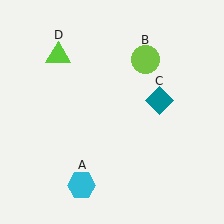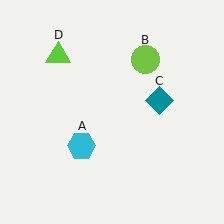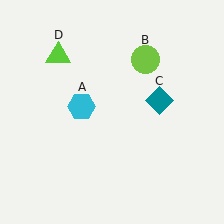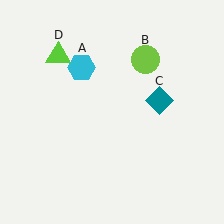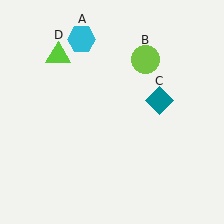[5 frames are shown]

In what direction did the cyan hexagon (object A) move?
The cyan hexagon (object A) moved up.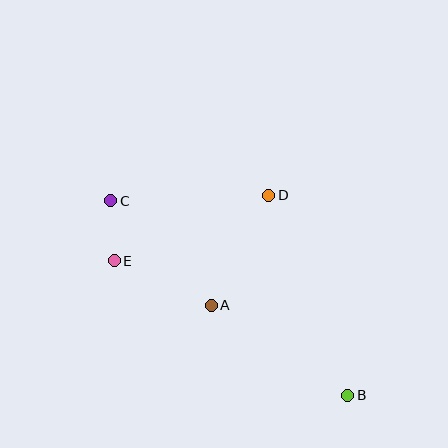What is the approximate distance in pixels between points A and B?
The distance between A and B is approximately 164 pixels.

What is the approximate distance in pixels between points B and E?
The distance between B and E is approximately 270 pixels.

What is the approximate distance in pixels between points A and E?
The distance between A and E is approximately 107 pixels.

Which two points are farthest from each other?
Points B and C are farthest from each other.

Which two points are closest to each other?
Points C and E are closest to each other.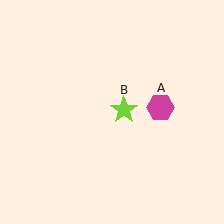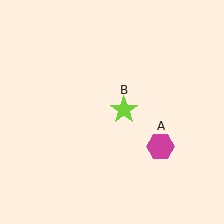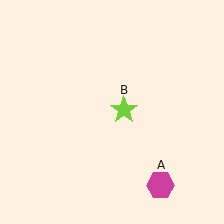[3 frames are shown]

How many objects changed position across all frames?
1 object changed position: magenta hexagon (object A).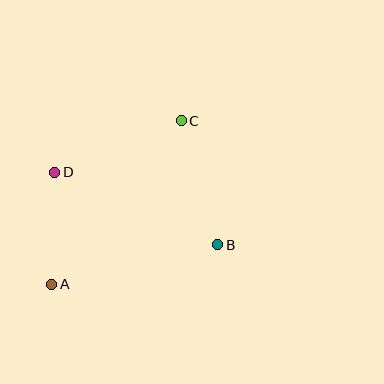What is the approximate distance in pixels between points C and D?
The distance between C and D is approximately 136 pixels.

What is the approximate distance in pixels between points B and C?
The distance between B and C is approximately 129 pixels.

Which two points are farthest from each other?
Points A and C are farthest from each other.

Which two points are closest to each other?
Points A and D are closest to each other.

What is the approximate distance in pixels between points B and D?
The distance between B and D is approximately 178 pixels.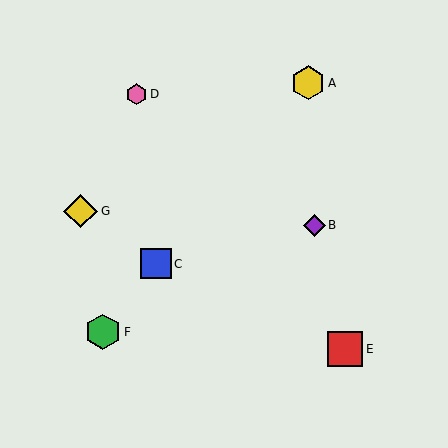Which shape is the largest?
The green hexagon (labeled F) is the largest.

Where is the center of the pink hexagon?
The center of the pink hexagon is at (136, 94).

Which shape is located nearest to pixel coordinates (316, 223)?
The purple diamond (labeled B) at (314, 225) is nearest to that location.